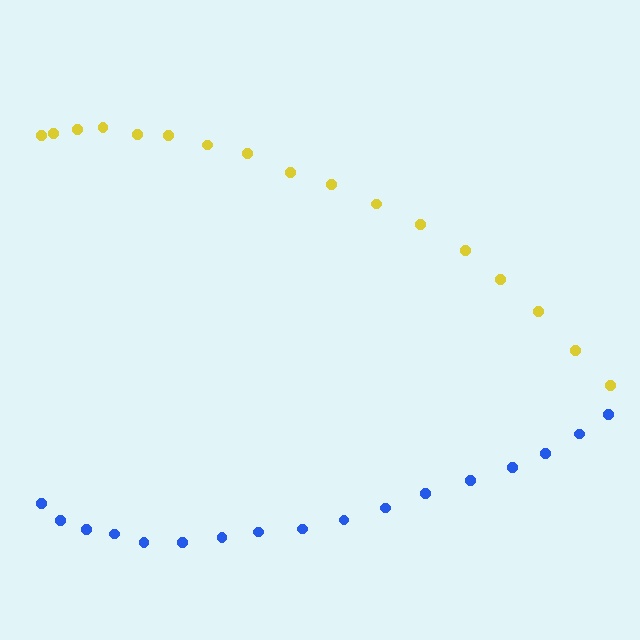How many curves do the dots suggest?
There are 2 distinct paths.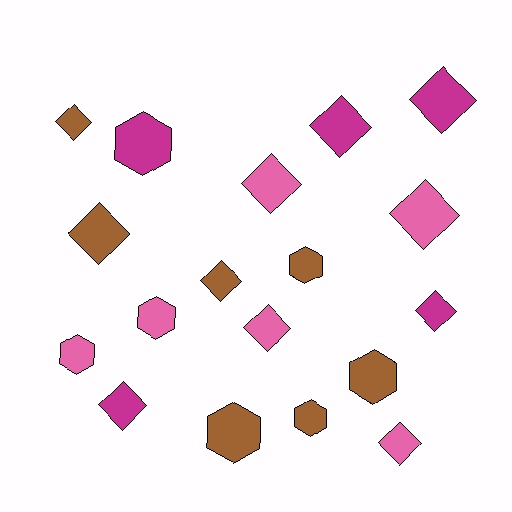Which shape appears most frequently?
Diamond, with 11 objects.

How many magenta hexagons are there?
There is 1 magenta hexagon.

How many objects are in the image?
There are 18 objects.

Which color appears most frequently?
Brown, with 7 objects.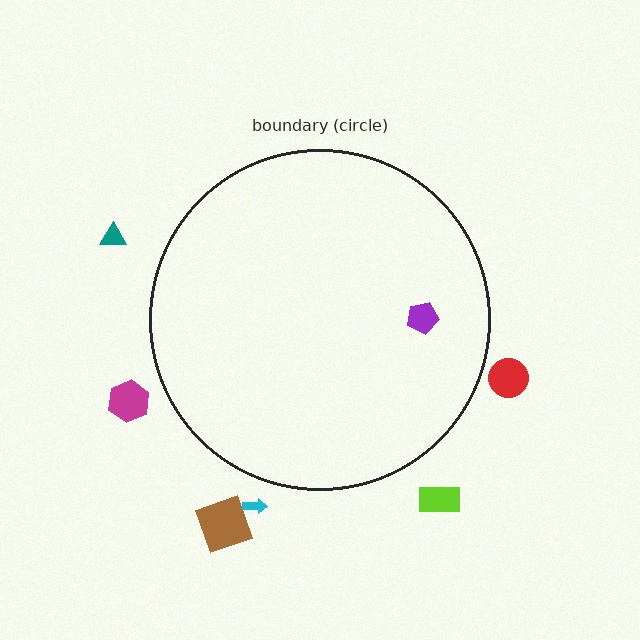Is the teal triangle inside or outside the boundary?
Outside.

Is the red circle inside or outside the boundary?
Outside.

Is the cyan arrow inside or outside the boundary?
Outside.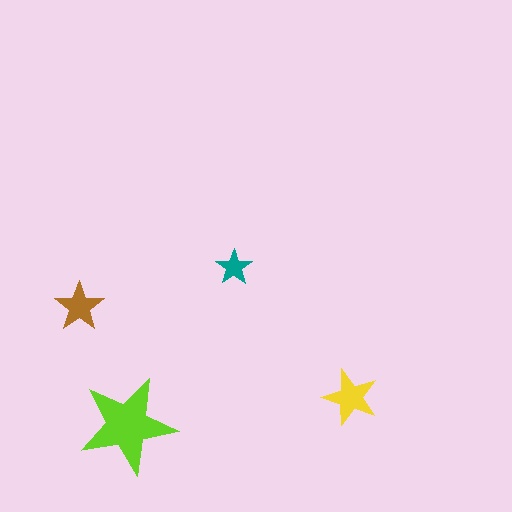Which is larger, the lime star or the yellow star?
The lime one.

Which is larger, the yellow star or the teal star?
The yellow one.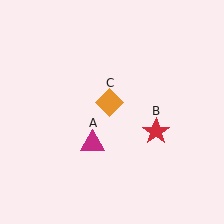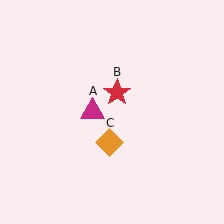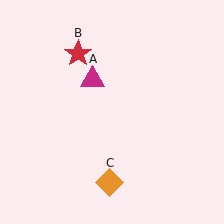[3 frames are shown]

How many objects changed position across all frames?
3 objects changed position: magenta triangle (object A), red star (object B), orange diamond (object C).